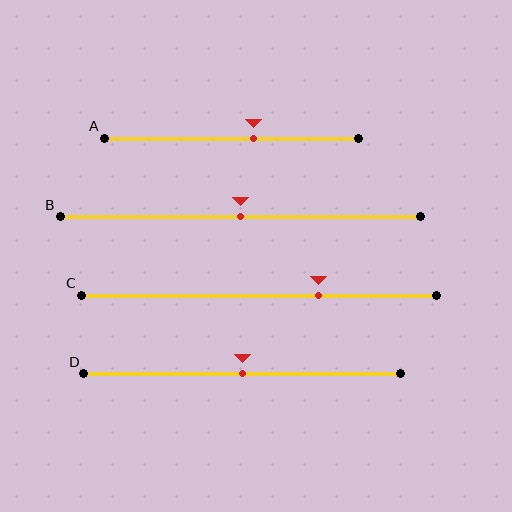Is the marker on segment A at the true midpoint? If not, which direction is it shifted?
No, the marker on segment A is shifted to the right by about 9% of the segment length.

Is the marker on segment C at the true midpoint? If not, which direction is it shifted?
No, the marker on segment C is shifted to the right by about 17% of the segment length.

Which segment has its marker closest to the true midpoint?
Segment B has its marker closest to the true midpoint.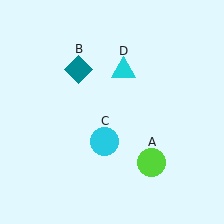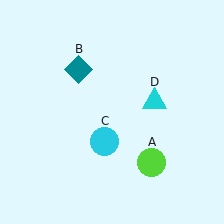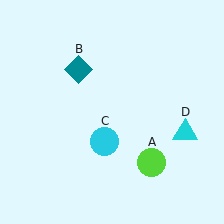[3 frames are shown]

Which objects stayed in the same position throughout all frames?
Lime circle (object A) and teal diamond (object B) and cyan circle (object C) remained stationary.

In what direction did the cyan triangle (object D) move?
The cyan triangle (object D) moved down and to the right.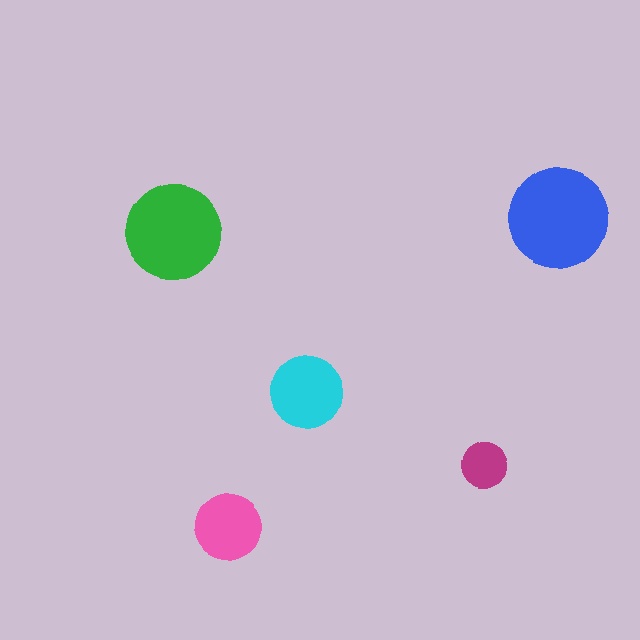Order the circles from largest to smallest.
the blue one, the green one, the cyan one, the pink one, the magenta one.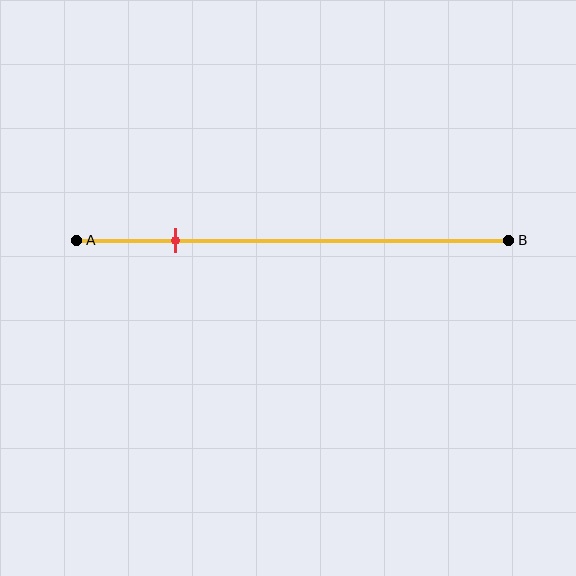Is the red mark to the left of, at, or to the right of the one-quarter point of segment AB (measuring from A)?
The red mark is approximately at the one-quarter point of segment AB.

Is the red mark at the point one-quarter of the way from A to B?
Yes, the mark is approximately at the one-quarter point.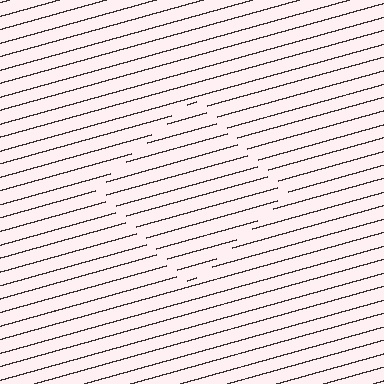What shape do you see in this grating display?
An illusory square. The interior of the shape contains the same grating, shifted by half a period — the contour is defined by the phase discontinuity where line-ends from the inner and outer gratings abut.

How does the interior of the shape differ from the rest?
The interior of the shape contains the same grating, shifted by half a period — the contour is defined by the phase discontinuity where line-ends from the inner and outer gratings abut.